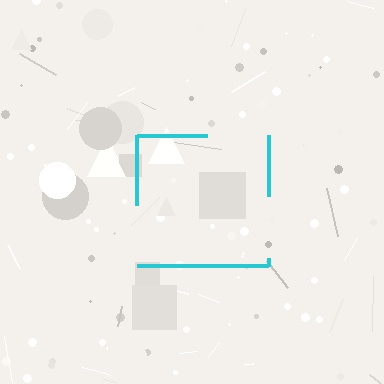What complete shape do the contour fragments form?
The contour fragments form a square.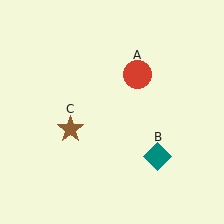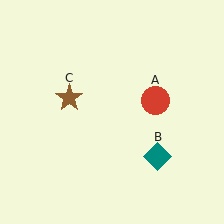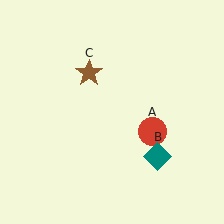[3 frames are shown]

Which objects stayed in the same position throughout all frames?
Teal diamond (object B) remained stationary.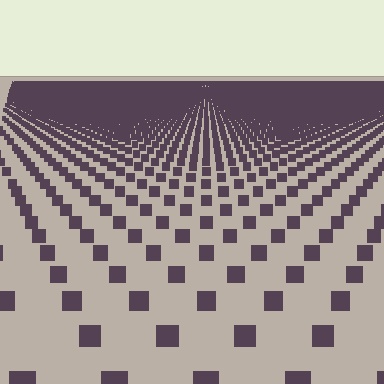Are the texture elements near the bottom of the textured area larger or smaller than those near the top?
Larger. Near the bottom, elements are closer to the viewer and appear at a bigger on-screen size.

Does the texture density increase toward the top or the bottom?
Density increases toward the top.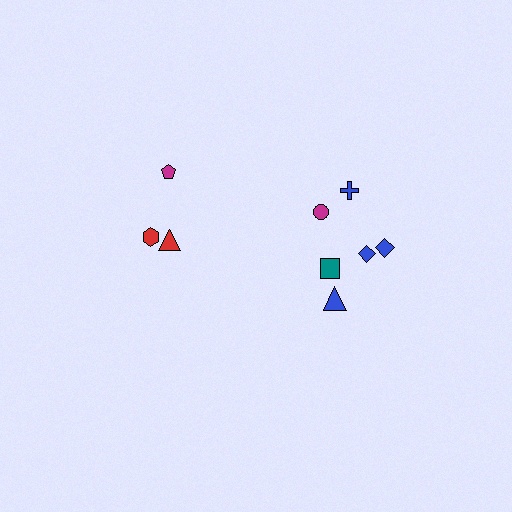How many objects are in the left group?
There are 3 objects.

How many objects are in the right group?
There are 6 objects.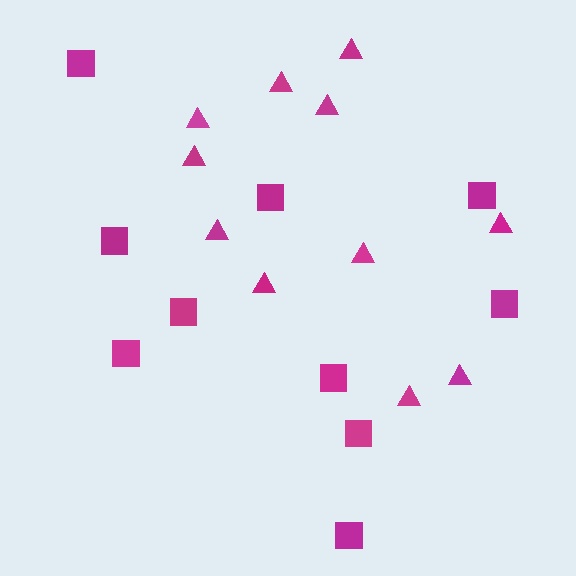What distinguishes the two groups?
There are 2 groups: one group of squares (10) and one group of triangles (11).